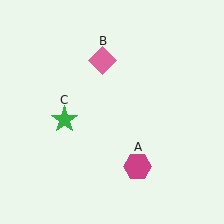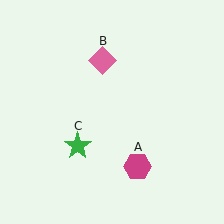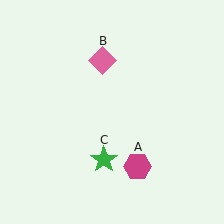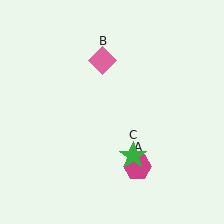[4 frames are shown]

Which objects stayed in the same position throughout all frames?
Magenta hexagon (object A) and pink diamond (object B) remained stationary.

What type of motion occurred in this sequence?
The green star (object C) rotated counterclockwise around the center of the scene.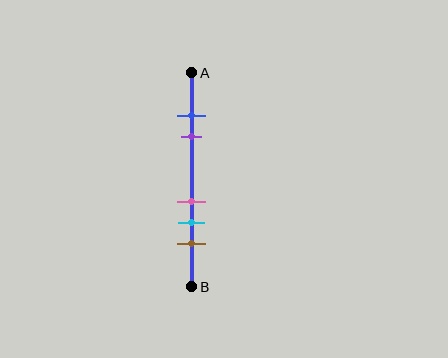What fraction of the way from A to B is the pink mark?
The pink mark is approximately 60% (0.6) of the way from A to B.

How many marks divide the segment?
There are 5 marks dividing the segment.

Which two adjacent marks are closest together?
The blue and purple marks are the closest adjacent pair.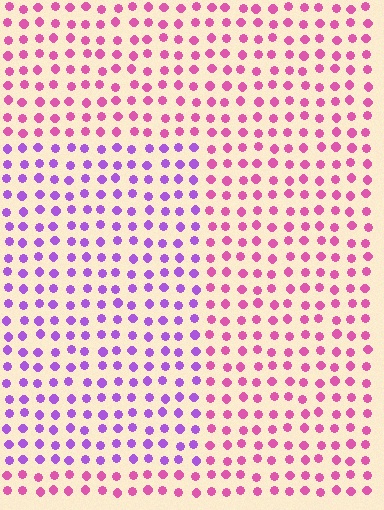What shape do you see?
I see a rectangle.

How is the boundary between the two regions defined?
The boundary is defined purely by a slight shift in hue (about 44 degrees). Spacing, size, and orientation are identical on both sides.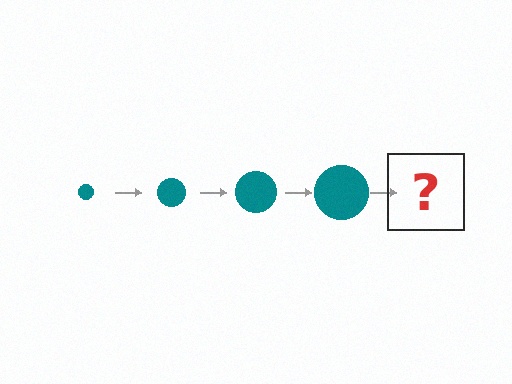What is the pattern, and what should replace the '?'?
The pattern is that the circle gets progressively larger each step. The '?' should be a teal circle, larger than the previous one.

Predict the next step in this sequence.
The next step is a teal circle, larger than the previous one.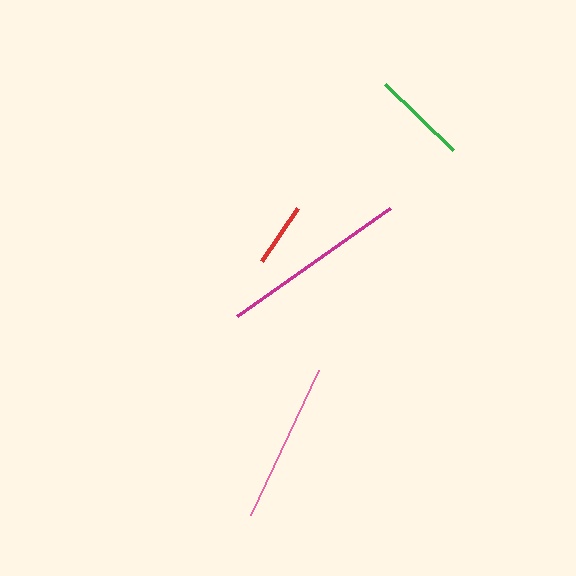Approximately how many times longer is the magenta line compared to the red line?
The magenta line is approximately 3.0 times the length of the red line.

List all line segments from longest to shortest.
From longest to shortest: magenta, pink, green, red.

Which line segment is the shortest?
The red line is the shortest at approximately 63 pixels.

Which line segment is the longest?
The magenta line is the longest at approximately 188 pixels.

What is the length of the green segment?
The green segment is approximately 95 pixels long.